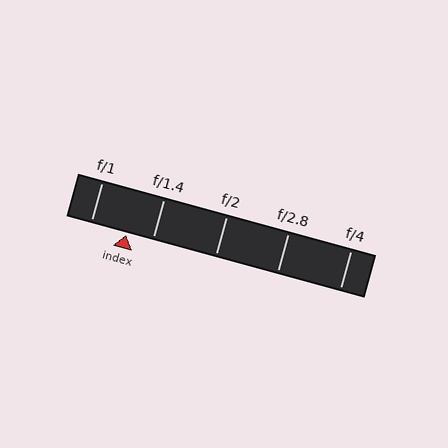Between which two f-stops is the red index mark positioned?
The index mark is between f/1 and f/1.4.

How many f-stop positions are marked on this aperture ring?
There are 5 f-stop positions marked.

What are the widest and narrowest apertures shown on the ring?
The widest aperture shown is f/1 and the narrowest is f/4.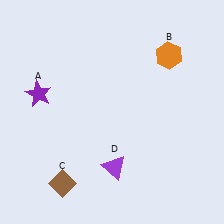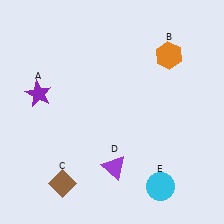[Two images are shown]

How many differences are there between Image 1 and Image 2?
There is 1 difference between the two images.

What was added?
A cyan circle (E) was added in Image 2.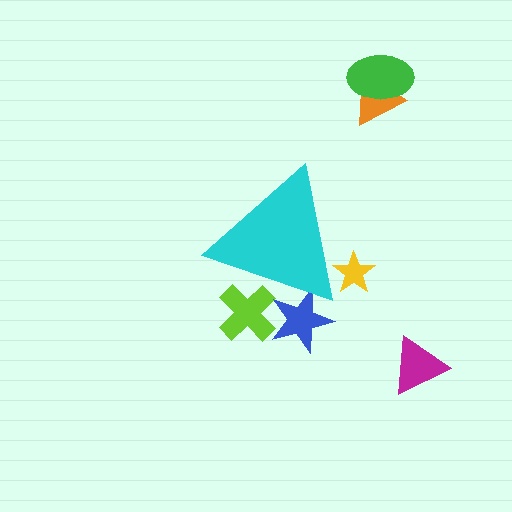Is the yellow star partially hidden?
Yes, the yellow star is partially hidden behind the cyan triangle.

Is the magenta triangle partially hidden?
No, the magenta triangle is fully visible.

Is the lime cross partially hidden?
Yes, the lime cross is partially hidden behind the cyan triangle.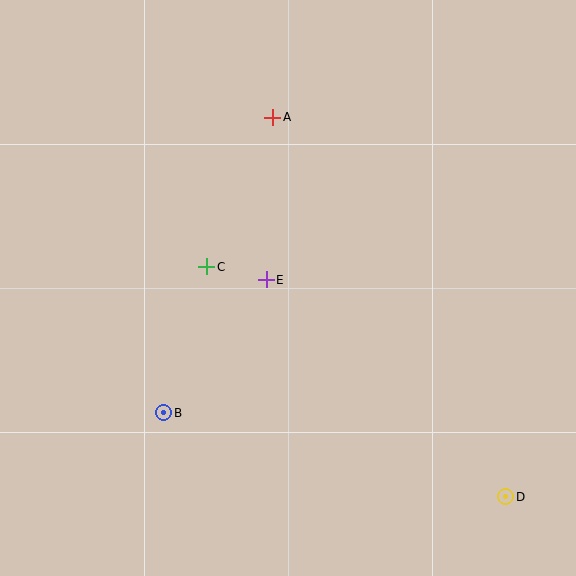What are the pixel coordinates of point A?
Point A is at (273, 117).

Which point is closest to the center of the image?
Point E at (266, 280) is closest to the center.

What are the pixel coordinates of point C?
Point C is at (207, 267).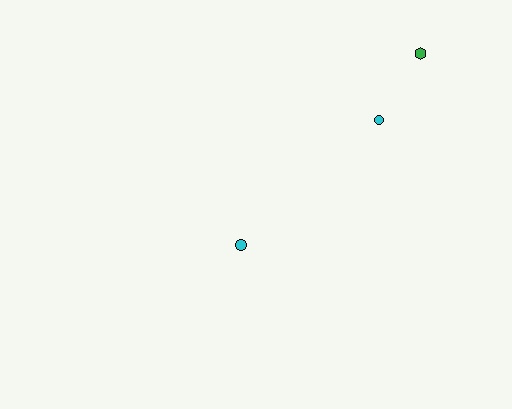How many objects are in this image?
There are 3 objects.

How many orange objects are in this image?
There are no orange objects.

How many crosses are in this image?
There are no crosses.